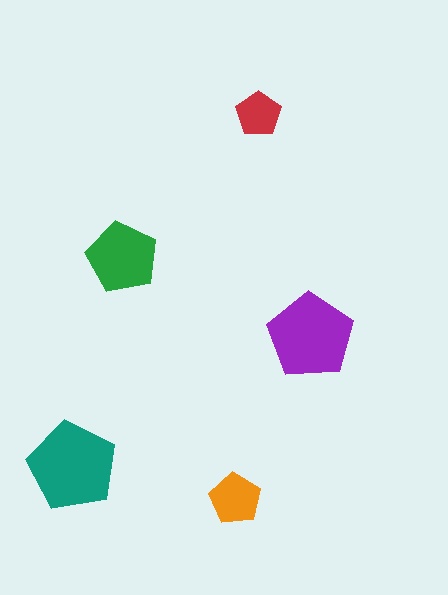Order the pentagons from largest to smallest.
the teal one, the purple one, the green one, the orange one, the red one.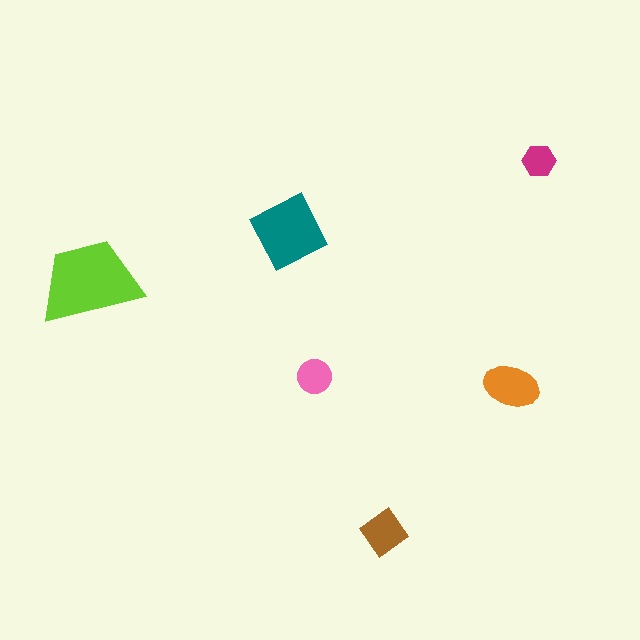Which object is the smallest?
The magenta hexagon.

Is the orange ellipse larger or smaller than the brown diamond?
Larger.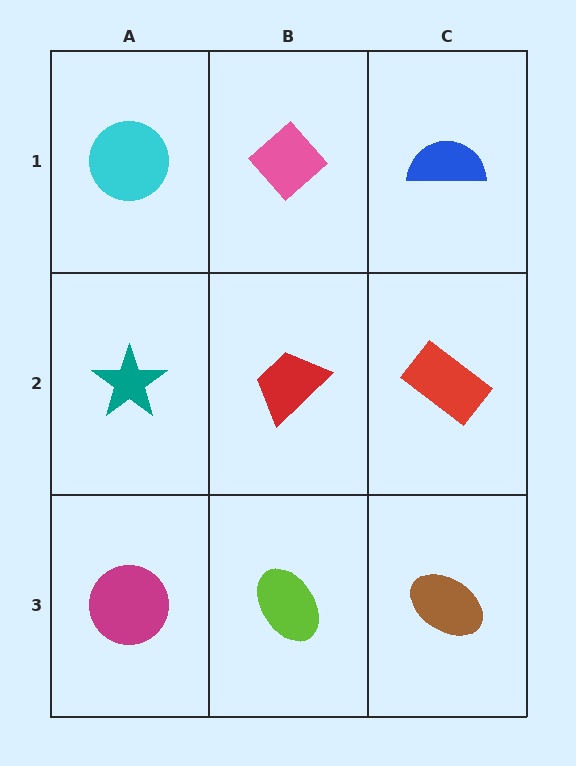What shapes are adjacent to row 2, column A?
A cyan circle (row 1, column A), a magenta circle (row 3, column A), a red trapezoid (row 2, column B).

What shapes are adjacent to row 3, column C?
A red rectangle (row 2, column C), a lime ellipse (row 3, column B).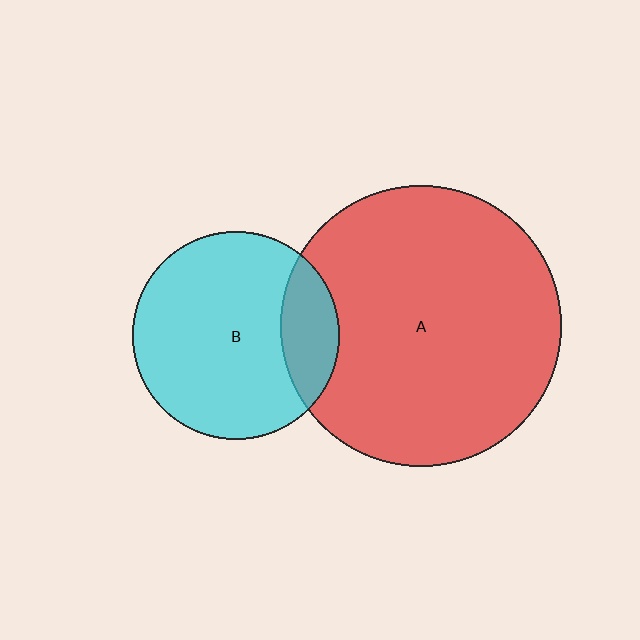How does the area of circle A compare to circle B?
Approximately 1.8 times.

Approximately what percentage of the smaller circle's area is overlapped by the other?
Approximately 20%.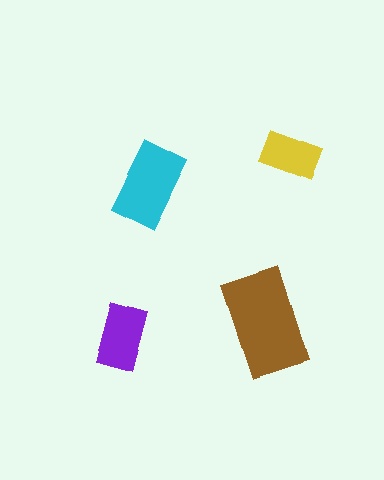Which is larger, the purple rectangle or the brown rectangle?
The brown one.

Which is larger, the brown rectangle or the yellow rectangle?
The brown one.